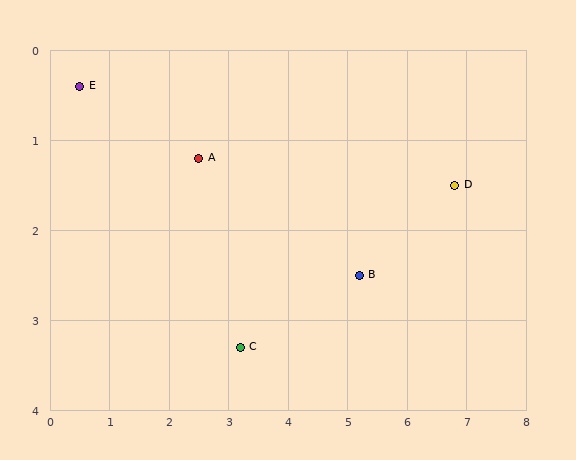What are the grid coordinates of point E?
Point E is at approximately (0.5, 0.4).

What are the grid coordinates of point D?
Point D is at approximately (6.8, 1.5).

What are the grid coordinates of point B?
Point B is at approximately (5.2, 2.5).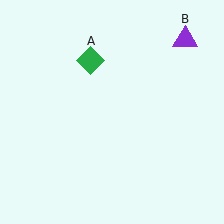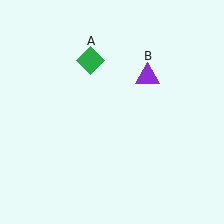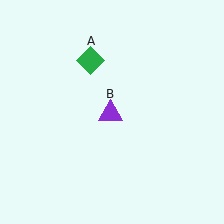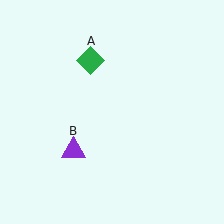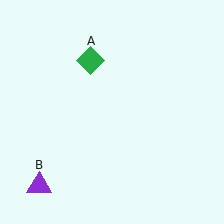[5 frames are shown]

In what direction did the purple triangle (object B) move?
The purple triangle (object B) moved down and to the left.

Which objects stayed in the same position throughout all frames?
Green diamond (object A) remained stationary.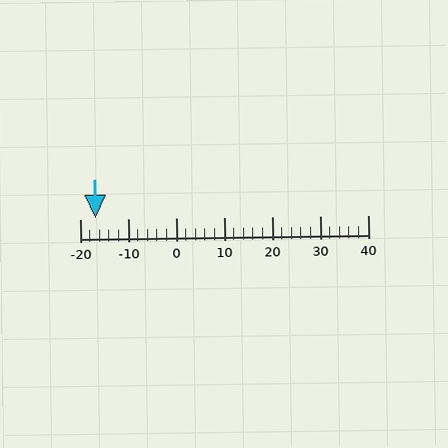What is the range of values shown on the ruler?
The ruler shows values from -20 to 40.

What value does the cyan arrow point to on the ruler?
The cyan arrow points to approximately -17.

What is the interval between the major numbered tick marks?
The major tick marks are spaced 10 units apart.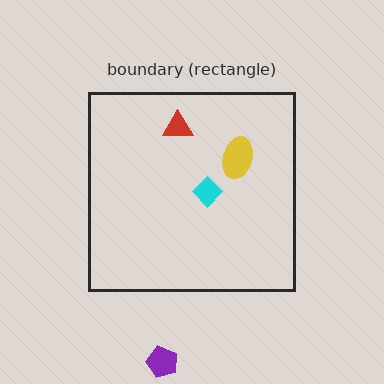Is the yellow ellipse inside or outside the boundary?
Inside.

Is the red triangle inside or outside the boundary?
Inside.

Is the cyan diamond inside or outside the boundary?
Inside.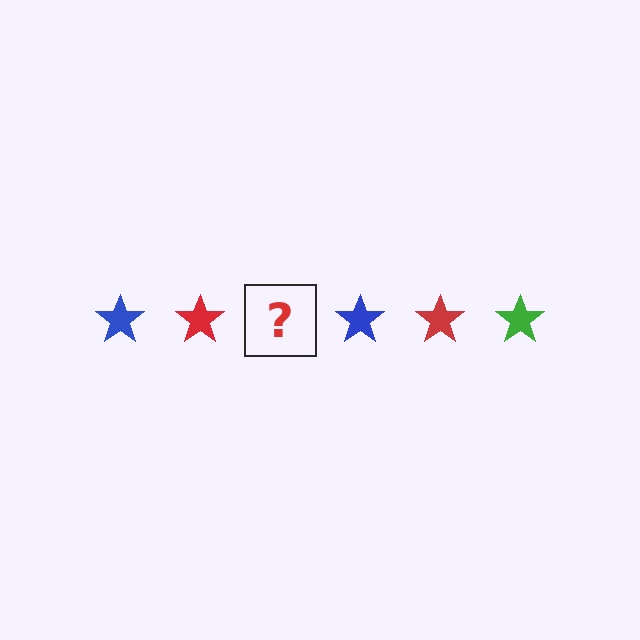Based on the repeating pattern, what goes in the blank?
The blank should be a green star.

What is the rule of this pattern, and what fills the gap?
The rule is that the pattern cycles through blue, red, green stars. The gap should be filled with a green star.